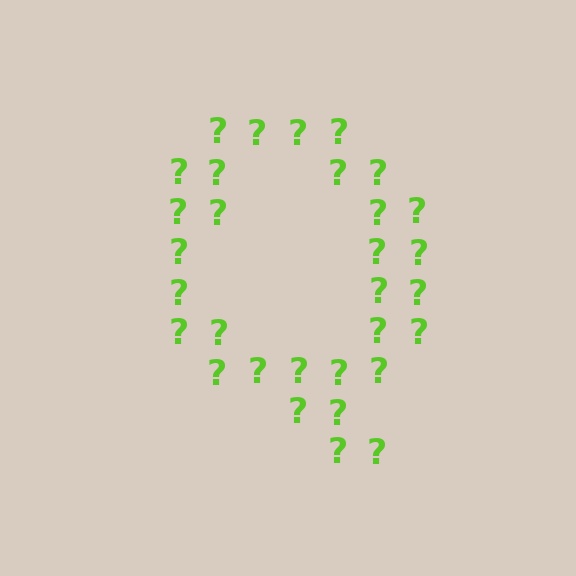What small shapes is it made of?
It is made of small question marks.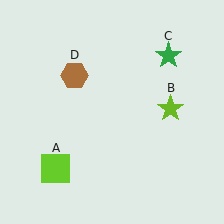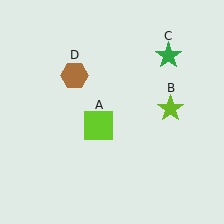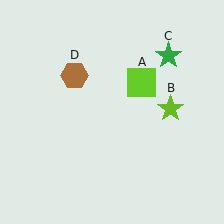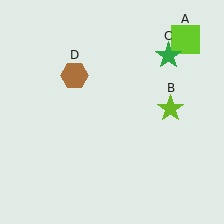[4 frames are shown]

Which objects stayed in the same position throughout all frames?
Lime star (object B) and green star (object C) and brown hexagon (object D) remained stationary.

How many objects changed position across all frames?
1 object changed position: lime square (object A).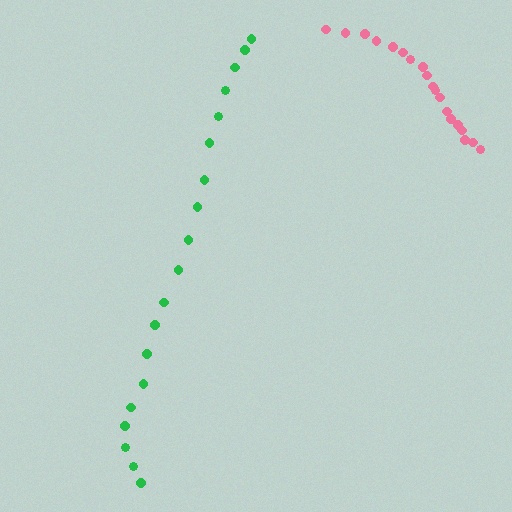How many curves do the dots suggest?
There are 2 distinct paths.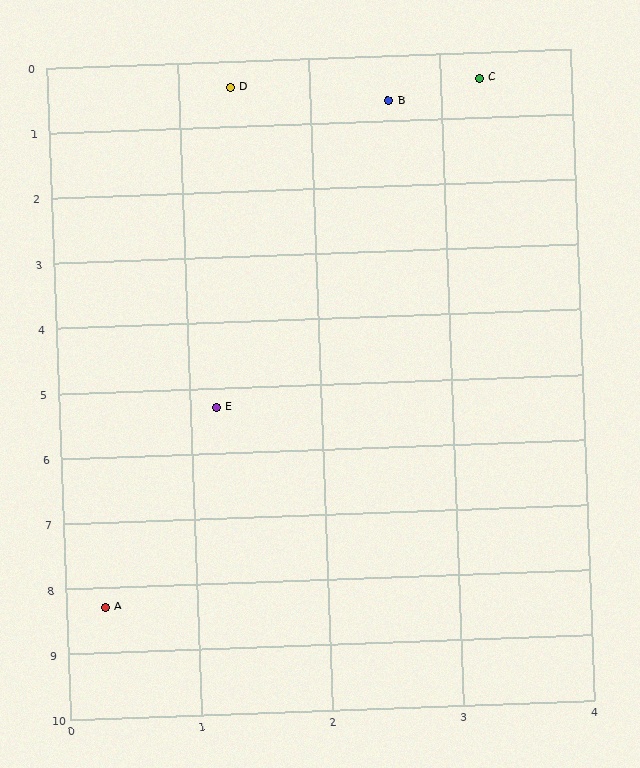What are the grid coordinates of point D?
Point D is at approximately (1.4, 0.4).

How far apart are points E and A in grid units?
Points E and A are about 3.1 grid units apart.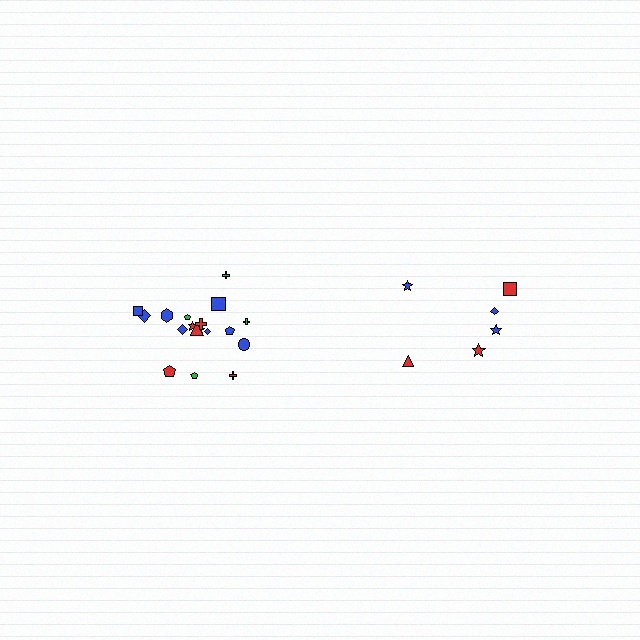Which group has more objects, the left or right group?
The left group.